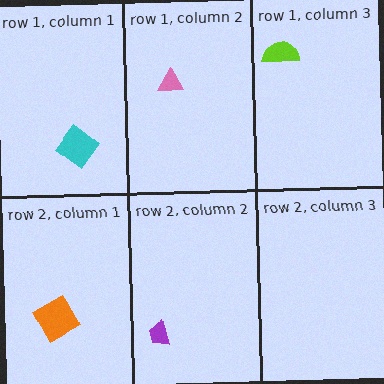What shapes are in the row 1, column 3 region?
The lime semicircle.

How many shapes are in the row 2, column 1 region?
1.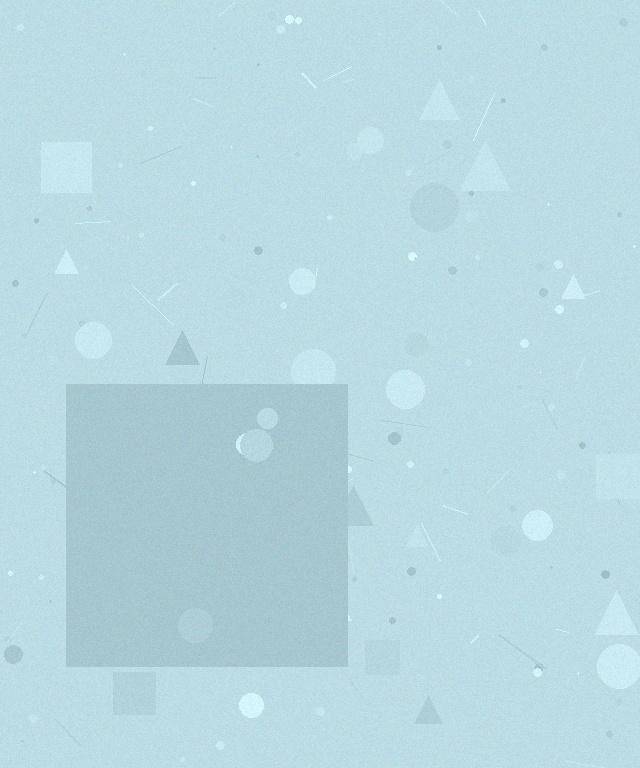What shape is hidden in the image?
A square is hidden in the image.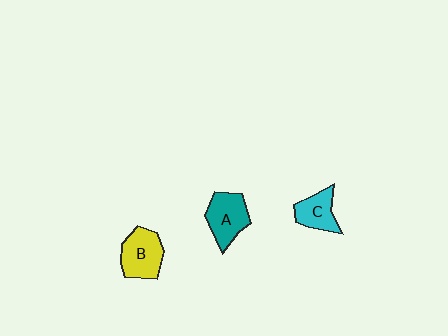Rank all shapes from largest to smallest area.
From largest to smallest: B (yellow), A (teal), C (cyan).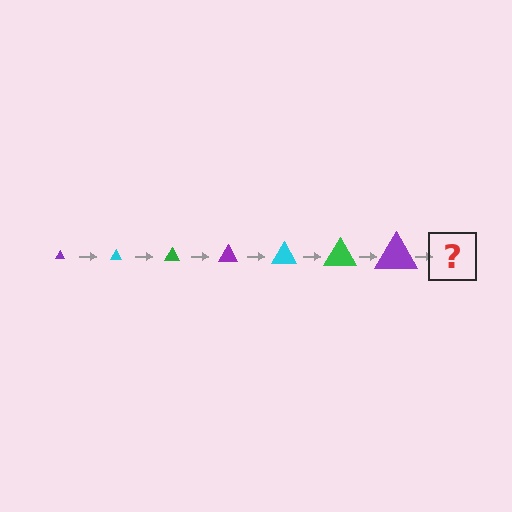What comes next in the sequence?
The next element should be a cyan triangle, larger than the previous one.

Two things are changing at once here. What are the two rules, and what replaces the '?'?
The two rules are that the triangle grows larger each step and the color cycles through purple, cyan, and green. The '?' should be a cyan triangle, larger than the previous one.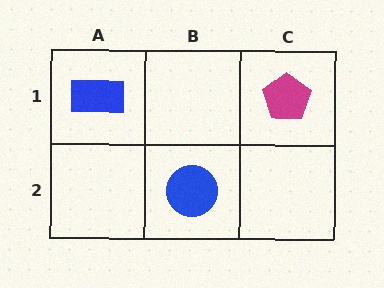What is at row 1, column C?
A magenta pentagon.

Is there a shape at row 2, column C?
No, that cell is empty.